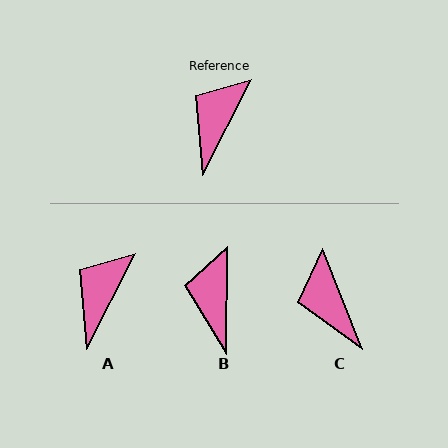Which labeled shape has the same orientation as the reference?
A.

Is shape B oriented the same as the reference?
No, it is off by about 26 degrees.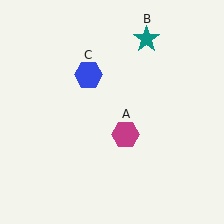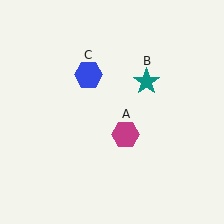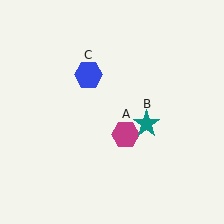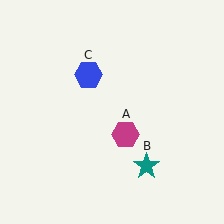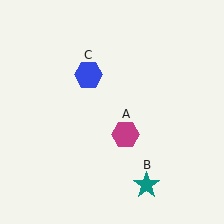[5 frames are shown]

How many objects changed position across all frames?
1 object changed position: teal star (object B).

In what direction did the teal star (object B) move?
The teal star (object B) moved down.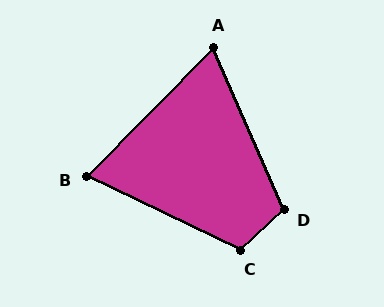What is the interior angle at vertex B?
Approximately 71 degrees (acute).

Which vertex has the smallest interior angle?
A, at approximately 68 degrees.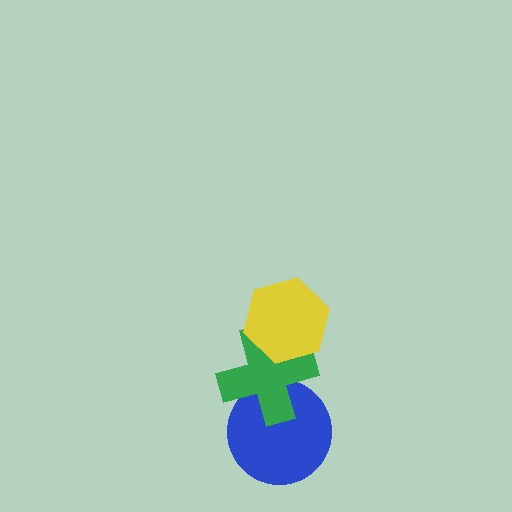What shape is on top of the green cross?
The yellow hexagon is on top of the green cross.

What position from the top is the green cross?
The green cross is 2nd from the top.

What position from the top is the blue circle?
The blue circle is 3rd from the top.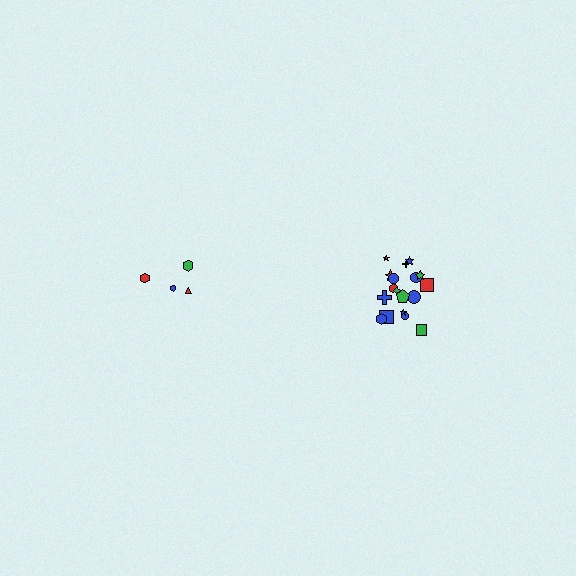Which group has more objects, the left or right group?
The right group.